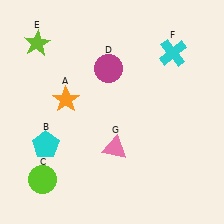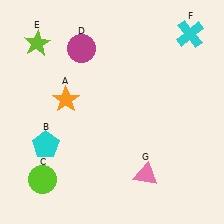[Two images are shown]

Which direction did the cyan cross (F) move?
The cyan cross (F) moved up.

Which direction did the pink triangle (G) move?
The pink triangle (G) moved right.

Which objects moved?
The objects that moved are: the magenta circle (D), the cyan cross (F), the pink triangle (G).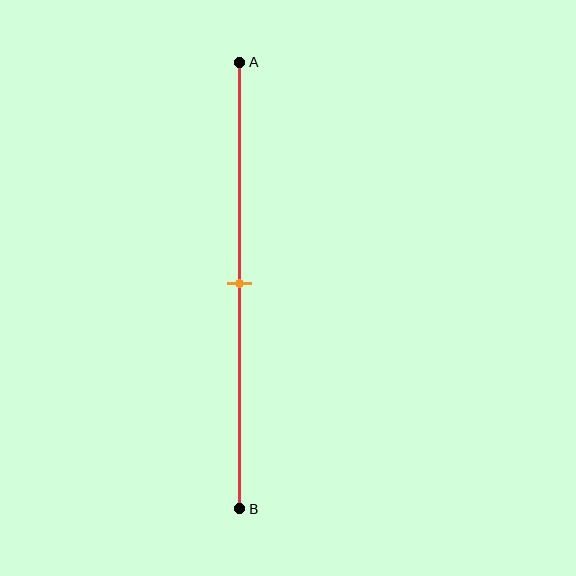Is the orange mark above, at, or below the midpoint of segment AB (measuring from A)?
The orange mark is approximately at the midpoint of segment AB.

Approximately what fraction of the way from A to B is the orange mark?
The orange mark is approximately 50% of the way from A to B.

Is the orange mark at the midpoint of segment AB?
Yes, the mark is approximately at the midpoint.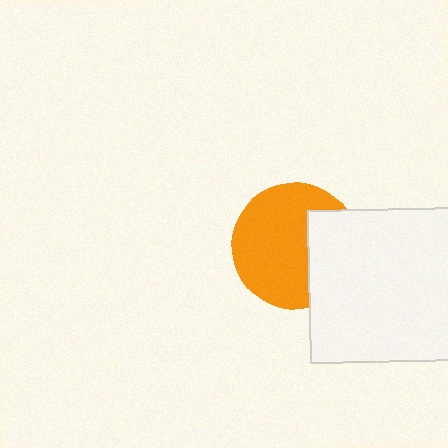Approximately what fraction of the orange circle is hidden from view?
Roughly 32% of the orange circle is hidden behind the white square.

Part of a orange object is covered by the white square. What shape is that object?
It is a circle.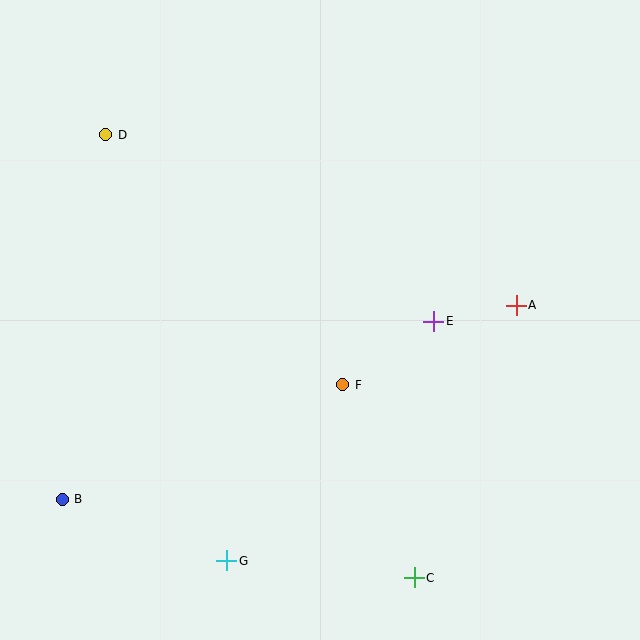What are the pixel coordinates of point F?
Point F is at (343, 385).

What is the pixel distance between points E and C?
The distance between E and C is 257 pixels.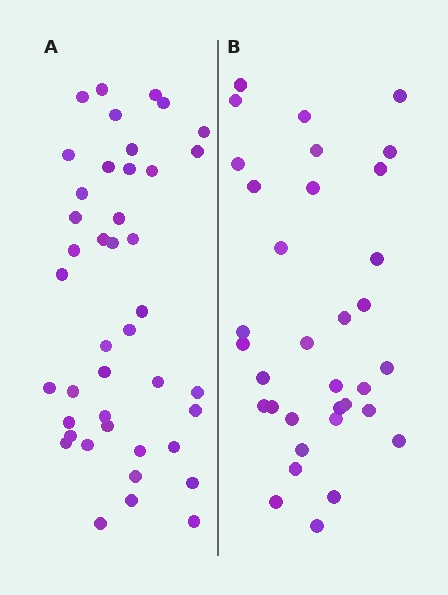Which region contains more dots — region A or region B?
Region A (the left region) has more dots.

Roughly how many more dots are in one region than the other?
Region A has roughly 8 or so more dots than region B.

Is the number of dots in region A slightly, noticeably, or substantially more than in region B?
Region A has only slightly more — the two regions are fairly close. The ratio is roughly 1.2 to 1.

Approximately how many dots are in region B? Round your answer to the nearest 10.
About 30 dots. (The exact count is 34, which rounds to 30.)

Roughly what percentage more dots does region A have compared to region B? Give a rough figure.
About 25% more.